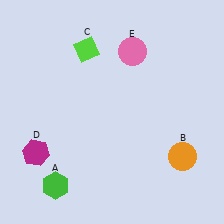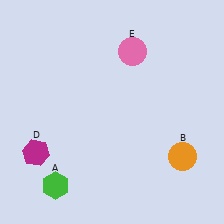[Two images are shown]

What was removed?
The lime diamond (C) was removed in Image 2.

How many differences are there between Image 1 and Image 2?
There is 1 difference between the two images.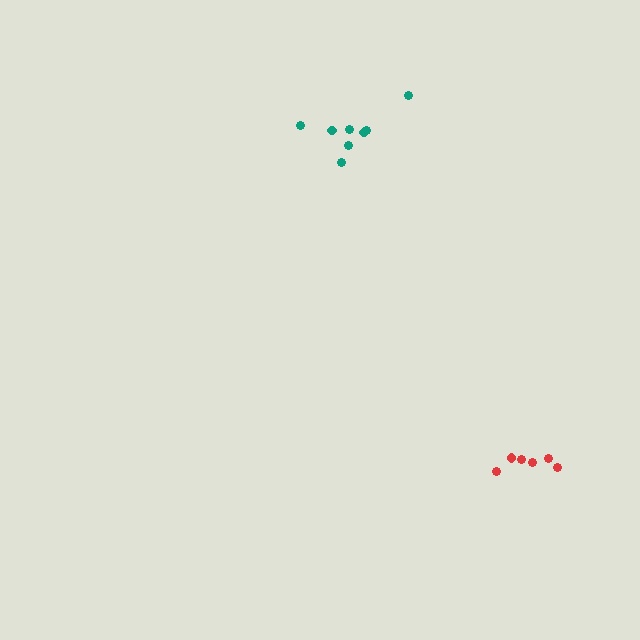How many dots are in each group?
Group 1: 8 dots, Group 2: 6 dots (14 total).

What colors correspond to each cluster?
The clusters are colored: teal, red.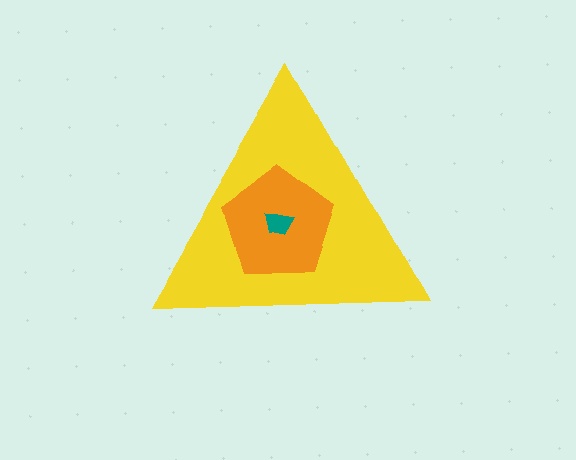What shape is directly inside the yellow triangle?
The orange pentagon.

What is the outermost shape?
The yellow triangle.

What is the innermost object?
The teal trapezoid.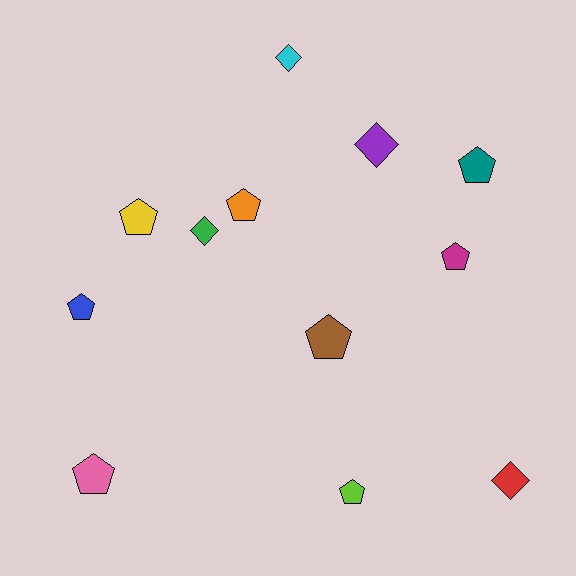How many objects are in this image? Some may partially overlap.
There are 12 objects.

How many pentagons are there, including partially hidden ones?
There are 8 pentagons.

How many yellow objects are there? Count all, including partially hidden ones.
There is 1 yellow object.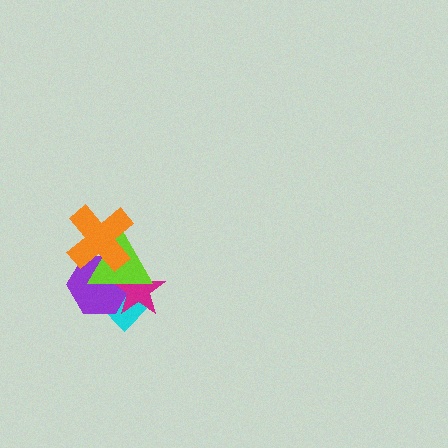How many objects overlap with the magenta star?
3 objects overlap with the magenta star.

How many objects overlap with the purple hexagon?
4 objects overlap with the purple hexagon.